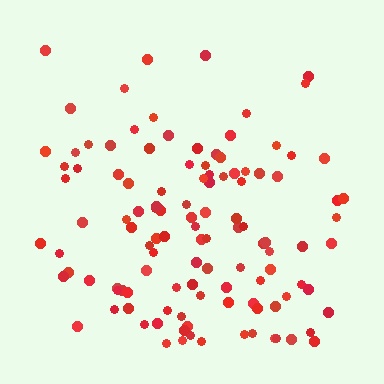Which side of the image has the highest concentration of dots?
The bottom.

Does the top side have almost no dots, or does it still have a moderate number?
Still a moderate number, just noticeably fewer than the bottom.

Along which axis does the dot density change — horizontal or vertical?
Vertical.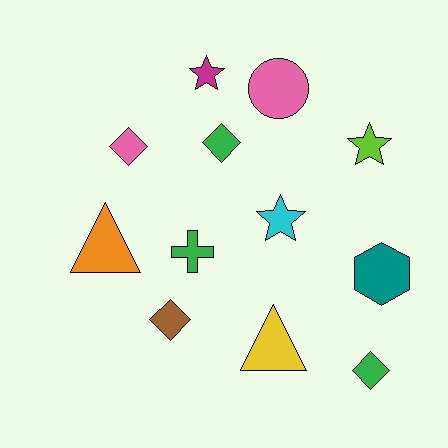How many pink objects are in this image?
There are 2 pink objects.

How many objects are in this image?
There are 12 objects.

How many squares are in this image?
There are no squares.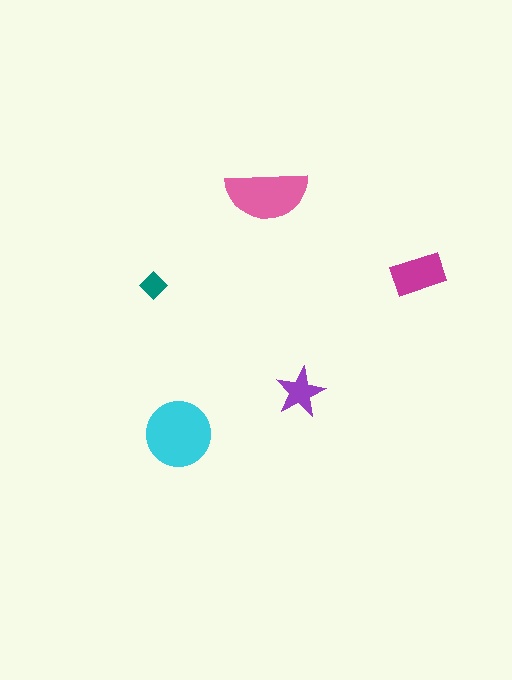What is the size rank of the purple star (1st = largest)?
4th.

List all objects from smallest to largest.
The teal diamond, the purple star, the magenta rectangle, the pink semicircle, the cyan circle.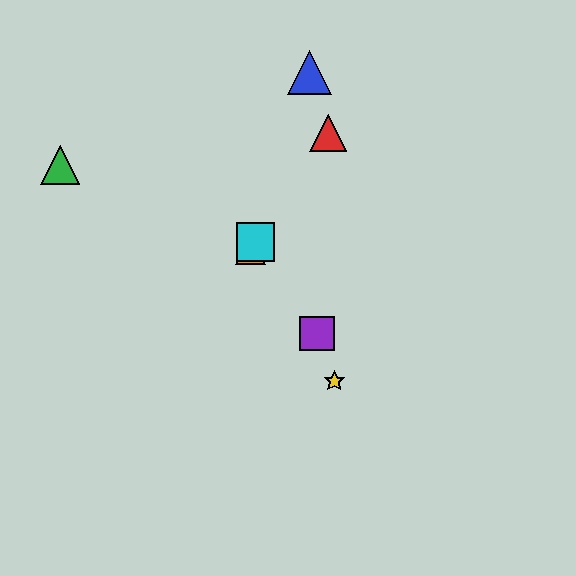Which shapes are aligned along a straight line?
The red triangle, the orange triangle, the cyan square are aligned along a straight line.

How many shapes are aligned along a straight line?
3 shapes (the red triangle, the orange triangle, the cyan square) are aligned along a straight line.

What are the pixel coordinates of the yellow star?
The yellow star is at (334, 381).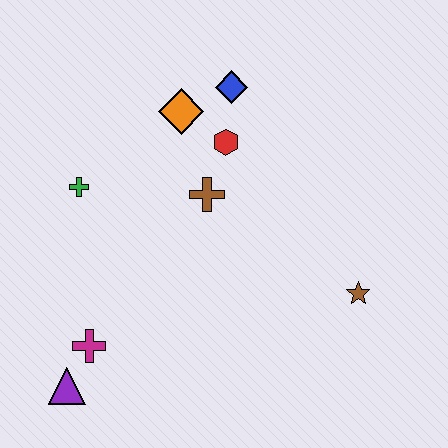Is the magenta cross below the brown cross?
Yes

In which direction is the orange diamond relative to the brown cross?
The orange diamond is above the brown cross.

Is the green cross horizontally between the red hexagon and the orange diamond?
No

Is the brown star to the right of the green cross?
Yes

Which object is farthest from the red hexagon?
The purple triangle is farthest from the red hexagon.